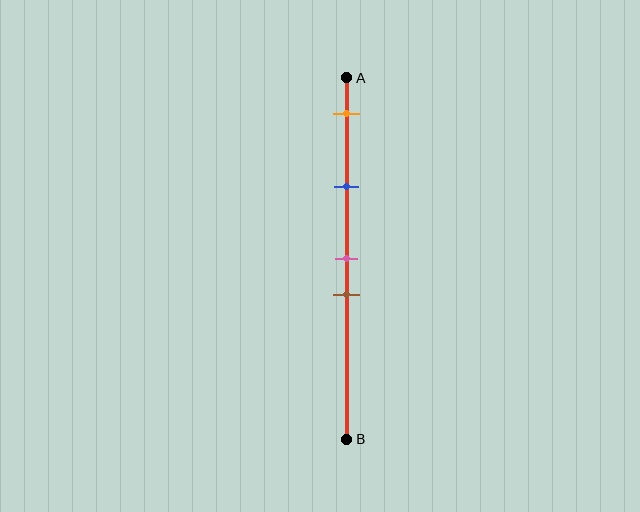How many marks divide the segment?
There are 4 marks dividing the segment.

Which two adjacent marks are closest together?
The pink and brown marks are the closest adjacent pair.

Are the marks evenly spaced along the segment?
No, the marks are not evenly spaced.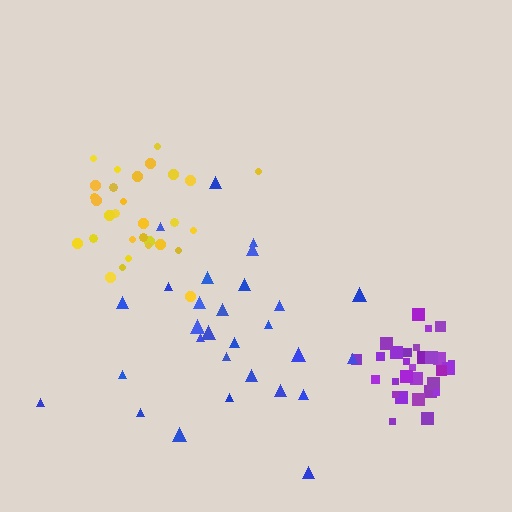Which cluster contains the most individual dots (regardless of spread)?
Purple (30).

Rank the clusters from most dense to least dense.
purple, yellow, blue.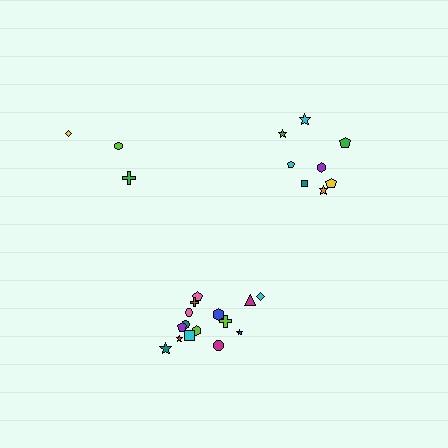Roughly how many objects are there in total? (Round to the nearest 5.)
Roughly 25 objects in total.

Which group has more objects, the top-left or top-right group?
The top-right group.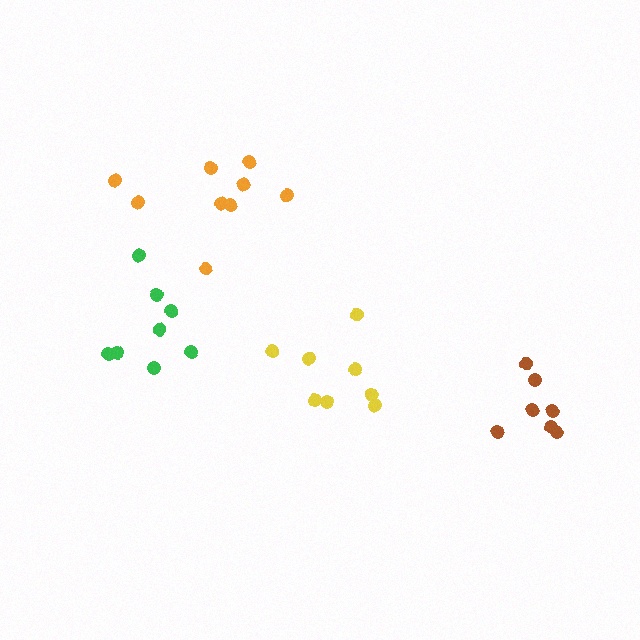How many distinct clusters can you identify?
There are 4 distinct clusters.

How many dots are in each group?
Group 1: 8 dots, Group 2: 8 dots, Group 3: 9 dots, Group 4: 7 dots (32 total).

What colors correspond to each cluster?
The clusters are colored: yellow, green, orange, brown.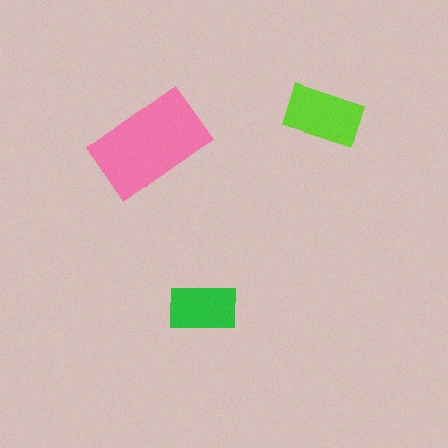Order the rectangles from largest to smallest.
the pink one, the lime one, the green one.